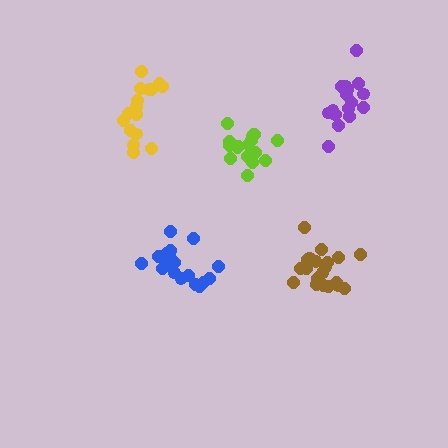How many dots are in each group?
Group 1: 18 dots, Group 2: 17 dots, Group 3: 20 dots, Group 4: 20 dots, Group 5: 17 dots (92 total).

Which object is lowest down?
The blue cluster is bottommost.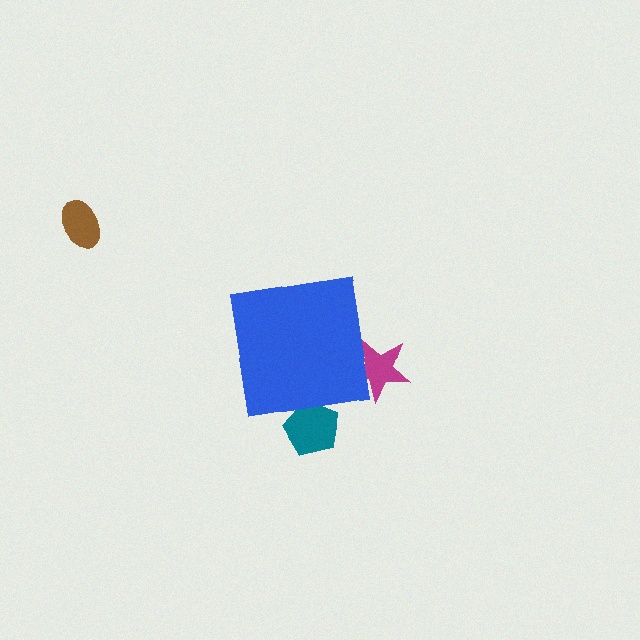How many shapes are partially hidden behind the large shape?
2 shapes are partially hidden.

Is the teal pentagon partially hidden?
Yes, the teal pentagon is partially hidden behind the blue square.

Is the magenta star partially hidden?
Yes, the magenta star is partially hidden behind the blue square.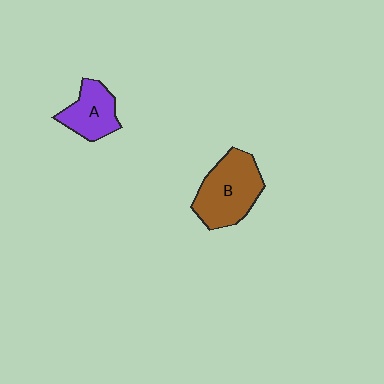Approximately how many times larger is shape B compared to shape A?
Approximately 1.5 times.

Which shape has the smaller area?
Shape A (purple).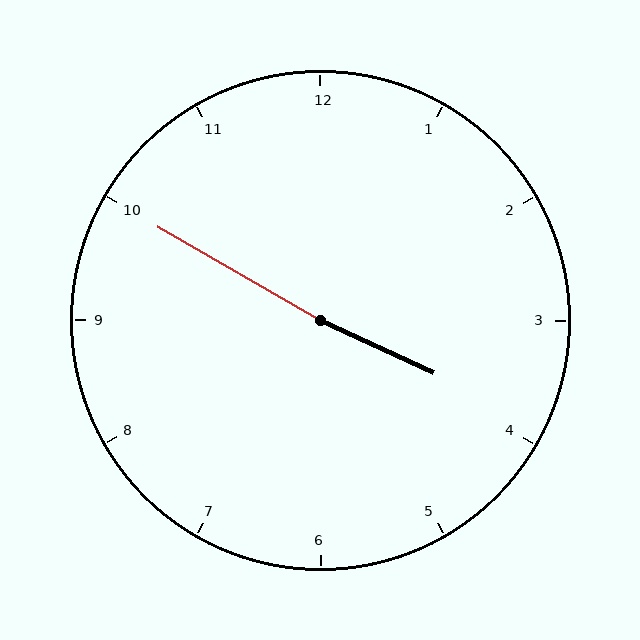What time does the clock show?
3:50.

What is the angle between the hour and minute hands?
Approximately 175 degrees.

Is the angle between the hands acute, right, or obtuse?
It is obtuse.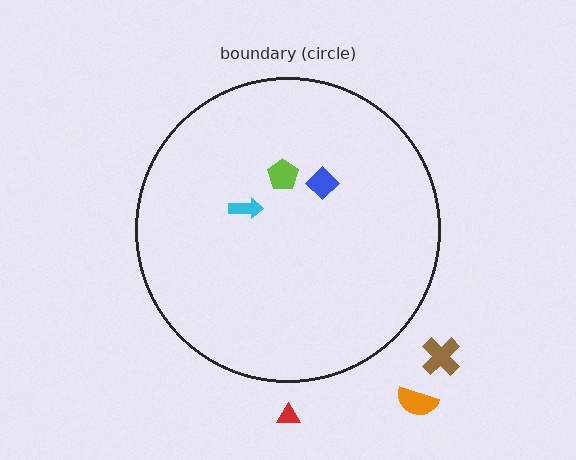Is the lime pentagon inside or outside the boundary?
Inside.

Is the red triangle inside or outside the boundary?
Outside.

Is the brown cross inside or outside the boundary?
Outside.